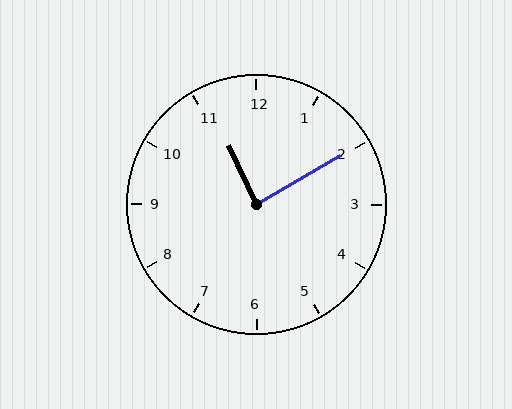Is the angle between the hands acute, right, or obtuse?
It is right.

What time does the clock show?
11:10.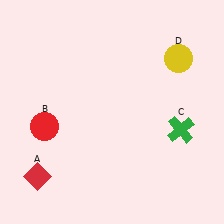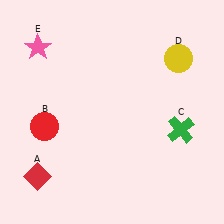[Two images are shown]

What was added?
A pink star (E) was added in Image 2.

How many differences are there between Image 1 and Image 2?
There is 1 difference between the two images.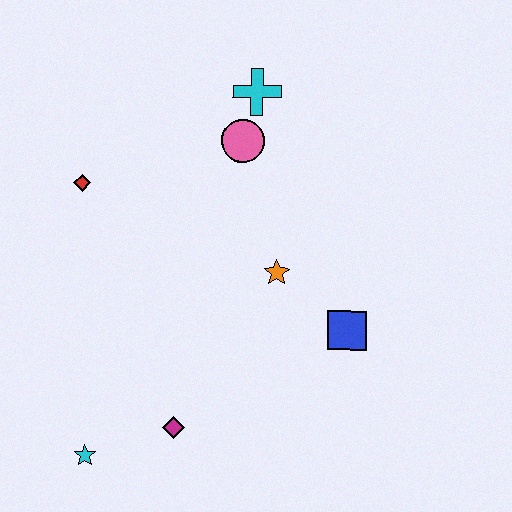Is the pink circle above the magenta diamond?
Yes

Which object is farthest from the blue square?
The red diamond is farthest from the blue square.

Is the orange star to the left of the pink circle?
No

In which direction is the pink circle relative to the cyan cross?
The pink circle is below the cyan cross.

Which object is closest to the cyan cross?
The pink circle is closest to the cyan cross.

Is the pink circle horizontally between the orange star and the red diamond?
Yes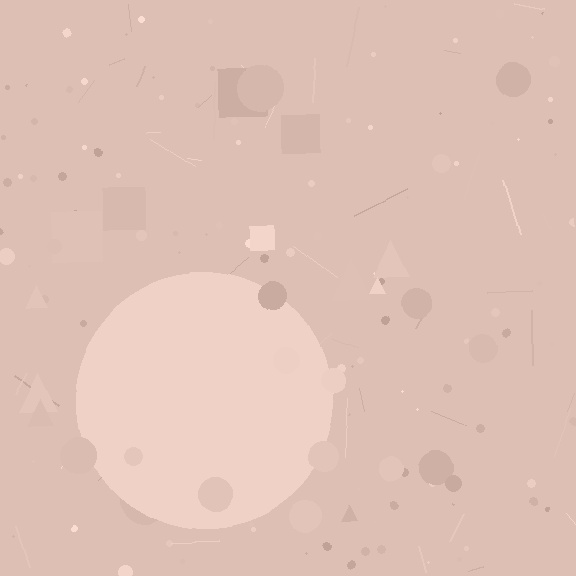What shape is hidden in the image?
A circle is hidden in the image.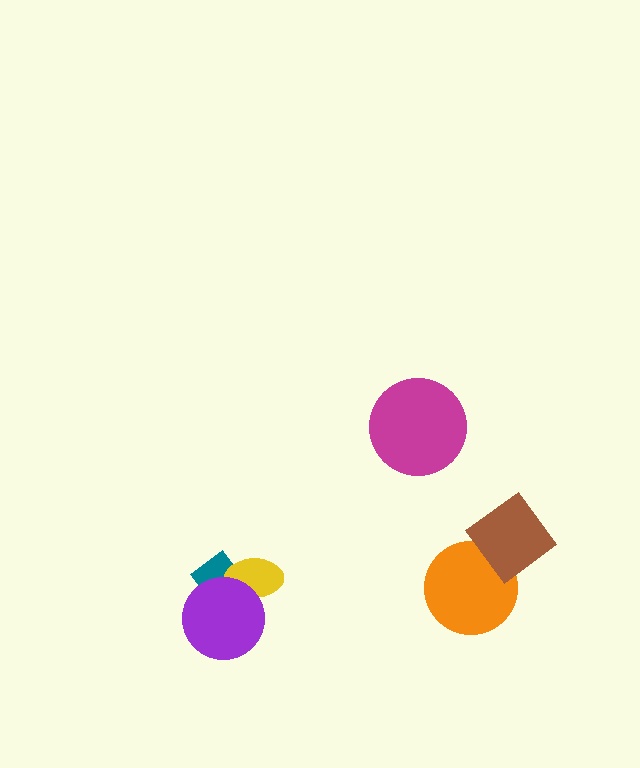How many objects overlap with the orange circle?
1 object overlaps with the orange circle.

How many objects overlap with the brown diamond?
1 object overlaps with the brown diamond.